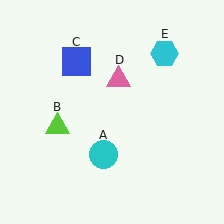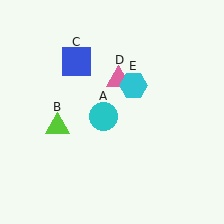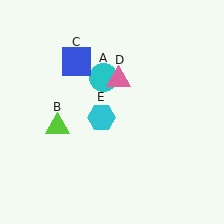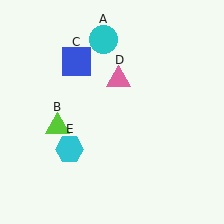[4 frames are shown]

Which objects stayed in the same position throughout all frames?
Lime triangle (object B) and blue square (object C) and pink triangle (object D) remained stationary.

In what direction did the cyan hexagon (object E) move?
The cyan hexagon (object E) moved down and to the left.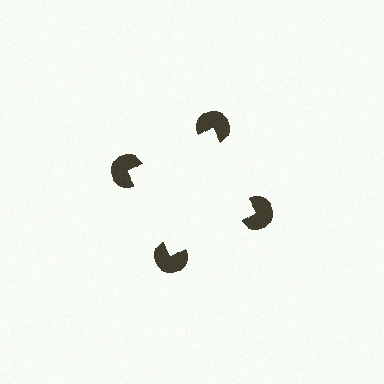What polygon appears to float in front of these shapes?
An illusory square — its edges are inferred from the aligned wedge cuts in the pac-man discs, not physically drawn.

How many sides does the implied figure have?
4 sides.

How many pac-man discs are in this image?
There are 4 — one at each vertex of the illusory square.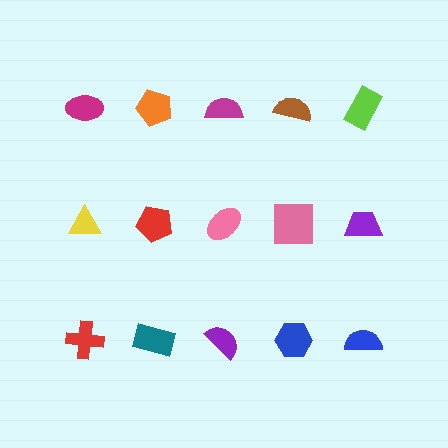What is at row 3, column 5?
A blue semicircle.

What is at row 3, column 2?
A teal rectangle.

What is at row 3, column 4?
A blue hexagon.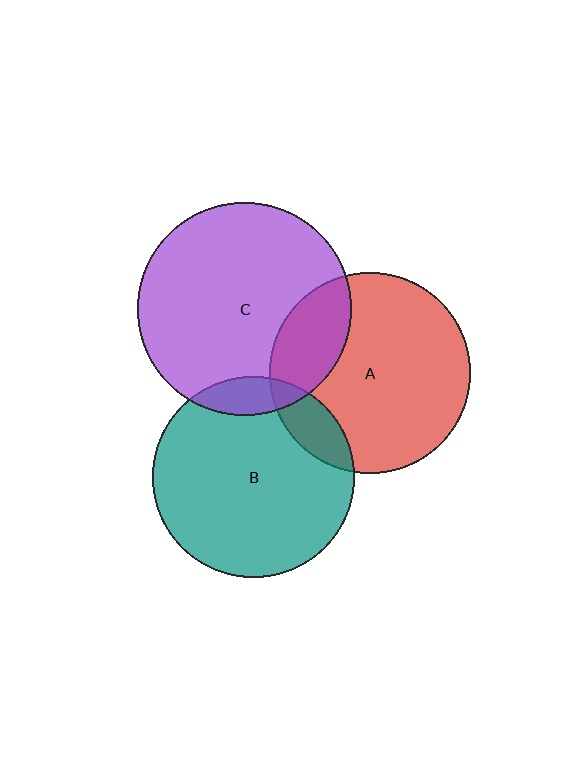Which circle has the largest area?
Circle C (purple).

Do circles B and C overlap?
Yes.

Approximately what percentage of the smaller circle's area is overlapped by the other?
Approximately 10%.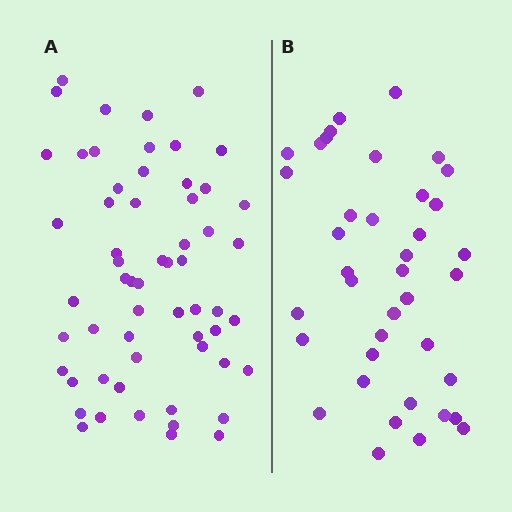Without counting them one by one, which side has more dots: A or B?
Region A (the left region) has more dots.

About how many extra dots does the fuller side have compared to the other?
Region A has approximately 20 more dots than region B.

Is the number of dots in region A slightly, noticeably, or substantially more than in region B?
Region A has substantially more. The ratio is roughly 1.5 to 1.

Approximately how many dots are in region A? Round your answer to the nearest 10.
About 60 dots. (The exact count is 59, which rounds to 60.)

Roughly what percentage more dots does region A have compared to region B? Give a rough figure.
About 50% more.